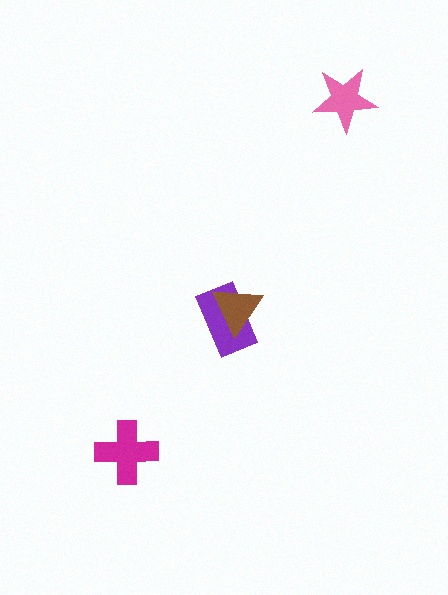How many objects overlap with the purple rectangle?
1 object overlaps with the purple rectangle.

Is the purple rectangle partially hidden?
Yes, it is partially covered by another shape.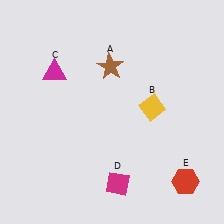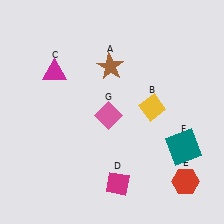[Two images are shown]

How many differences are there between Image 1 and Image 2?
There are 2 differences between the two images.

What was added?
A teal square (F), a pink diamond (G) were added in Image 2.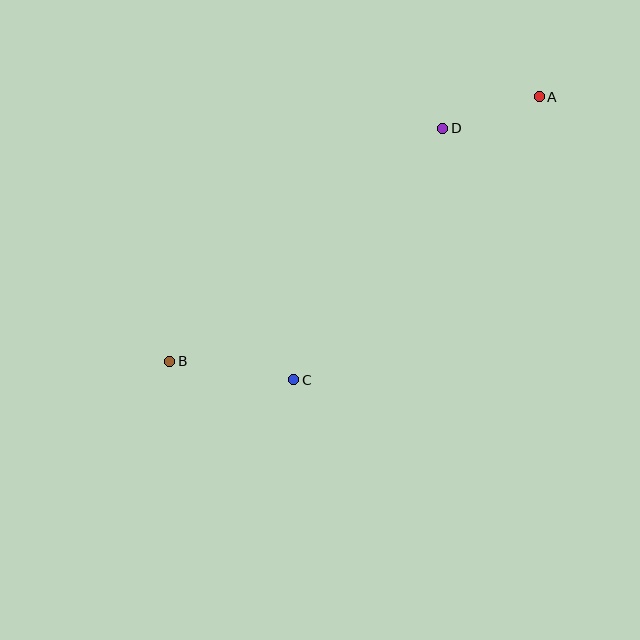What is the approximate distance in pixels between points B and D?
The distance between B and D is approximately 359 pixels.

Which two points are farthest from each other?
Points A and B are farthest from each other.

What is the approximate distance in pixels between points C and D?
The distance between C and D is approximately 293 pixels.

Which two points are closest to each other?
Points A and D are closest to each other.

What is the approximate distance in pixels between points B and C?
The distance between B and C is approximately 125 pixels.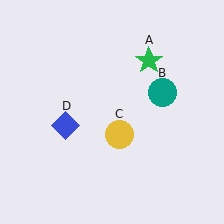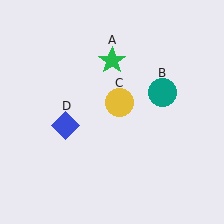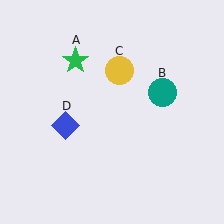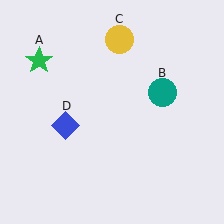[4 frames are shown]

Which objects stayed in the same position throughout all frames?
Teal circle (object B) and blue diamond (object D) remained stationary.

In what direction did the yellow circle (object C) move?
The yellow circle (object C) moved up.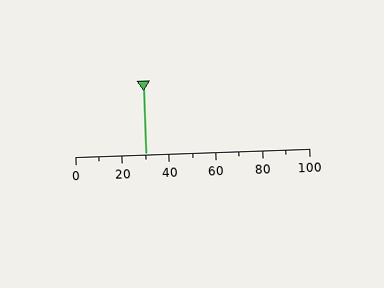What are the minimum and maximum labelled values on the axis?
The axis runs from 0 to 100.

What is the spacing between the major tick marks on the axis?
The major ticks are spaced 20 apart.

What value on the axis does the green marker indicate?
The marker indicates approximately 30.